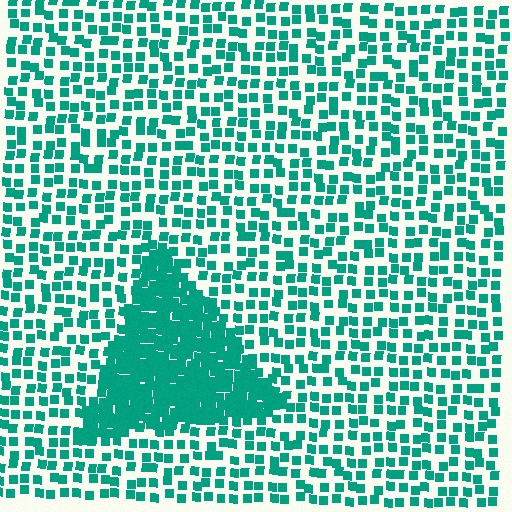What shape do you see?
I see a triangle.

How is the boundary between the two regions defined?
The boundary is defined by a change in element density (approximately 2.7x ratio). All elements are the same color, size, and shape.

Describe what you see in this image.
The image contains small teal elements arranged at two different densities. A triangle-shaped region is visible where the elements are more densely packed than the surrounding area.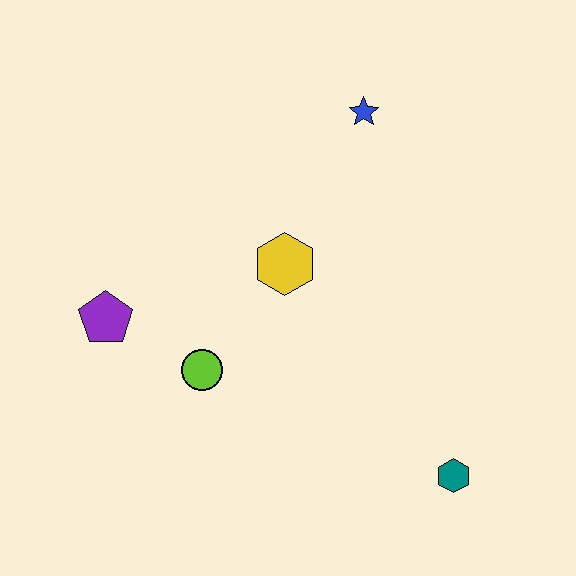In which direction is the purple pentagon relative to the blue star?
The purple pentagon is to the left of the blue star.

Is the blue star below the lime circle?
No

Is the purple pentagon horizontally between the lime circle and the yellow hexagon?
No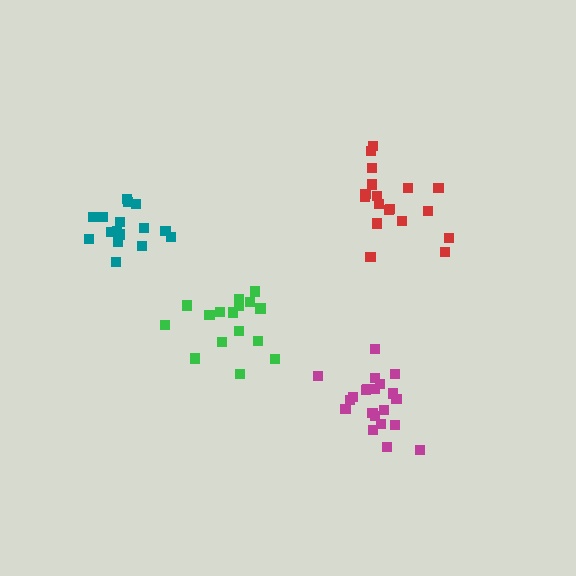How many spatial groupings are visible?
There are 4 spatial groupings.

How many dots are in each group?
Group 1: 18 dots, Group 2: 16 dots, Group 3: 21 dots, Group 4: 16 dots (71 total).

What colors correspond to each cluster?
The clusters are colored: red, green, magenta, teal.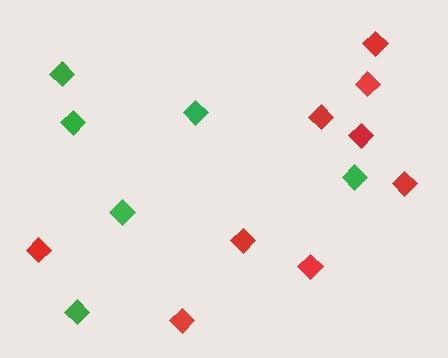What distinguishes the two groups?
There are 2 groups: one group of green diamonds (6) and one group of red diamonds (9).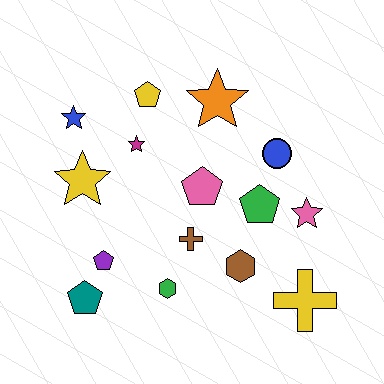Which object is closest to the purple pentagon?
The teal pentagon is closest to the purple pentagon.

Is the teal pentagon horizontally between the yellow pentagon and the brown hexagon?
No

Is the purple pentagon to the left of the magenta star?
Yes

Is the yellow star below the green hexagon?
No